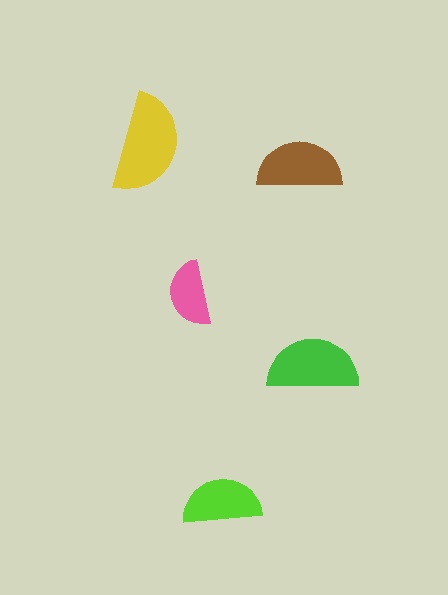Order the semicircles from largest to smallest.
the yellow one, the green one, the brown one, the lime one, the pink one.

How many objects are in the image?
There are 5 objects in the image.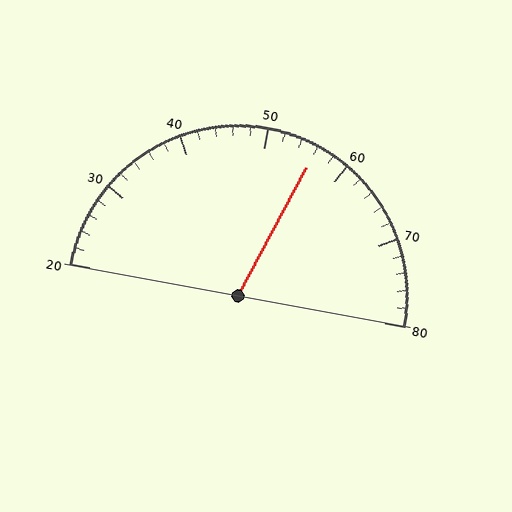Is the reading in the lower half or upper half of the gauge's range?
The reading is in the upper half of the range (20 to 80).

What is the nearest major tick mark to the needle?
The nearest major tick mark is 60.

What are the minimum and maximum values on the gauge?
The gauge ranges from 20 to 80.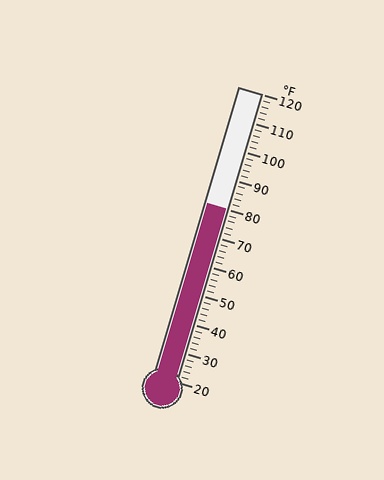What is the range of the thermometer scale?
The thermometer scale ranges from 20°F to 120°F.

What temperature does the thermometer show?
The thermometer shows approximately 80°F.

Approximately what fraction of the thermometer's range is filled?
The thermometer is filled to approximately 60% of its range.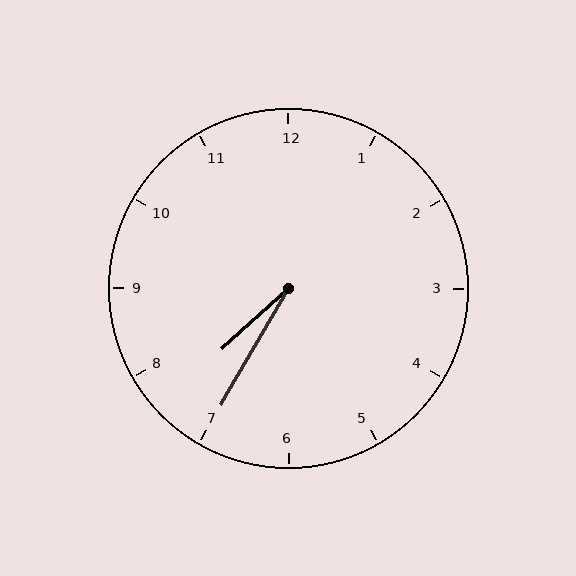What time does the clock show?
7:35.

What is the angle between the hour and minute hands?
Approximately 18 degrees.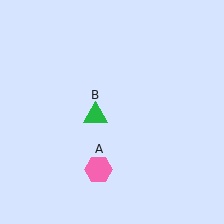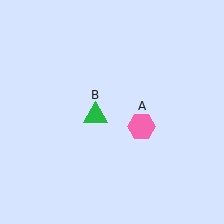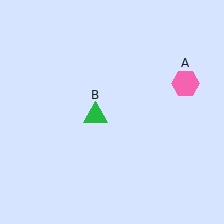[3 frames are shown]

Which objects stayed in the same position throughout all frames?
Green triangle (object B) remained stationary.